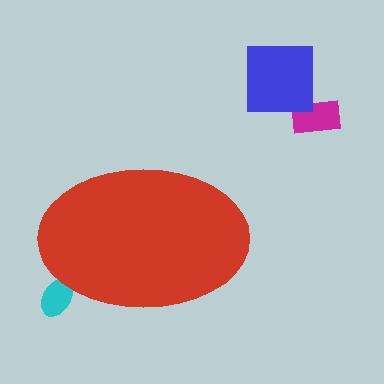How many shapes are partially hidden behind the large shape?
1 shape is partially hidden.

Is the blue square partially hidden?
No, the blue square is fully visible.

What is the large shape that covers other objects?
A red ellipse.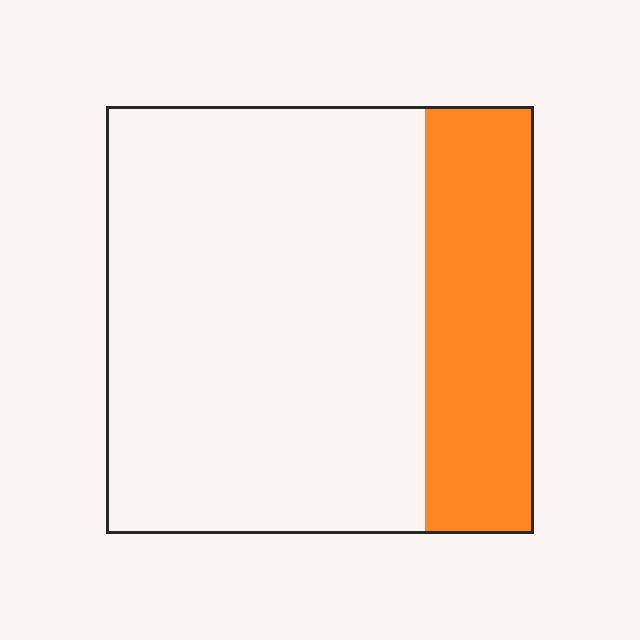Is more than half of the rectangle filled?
No.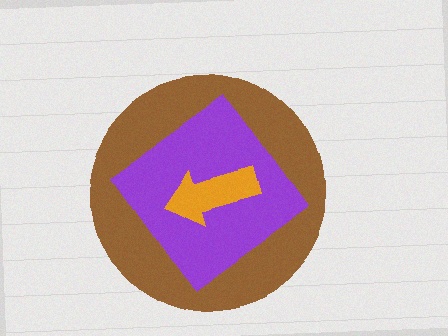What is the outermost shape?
The brown circle.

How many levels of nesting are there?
3.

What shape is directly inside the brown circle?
The purple diamond.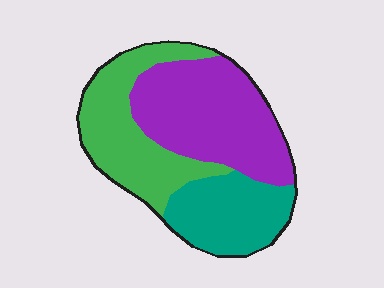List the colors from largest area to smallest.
From largest to smallest: purple, green, teal.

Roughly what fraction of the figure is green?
Green covers about 35% of the figure.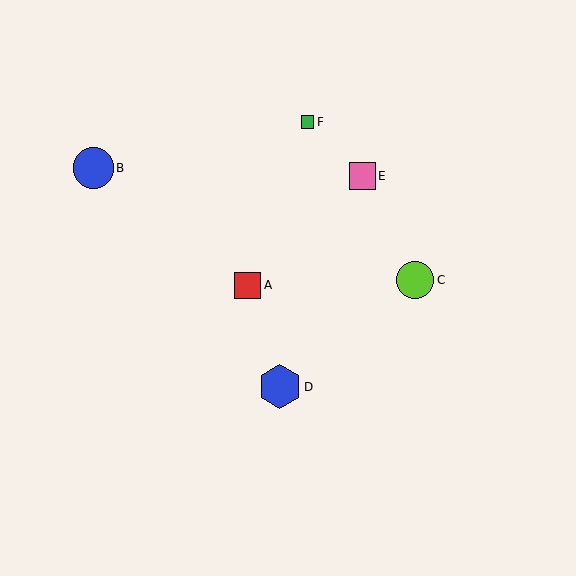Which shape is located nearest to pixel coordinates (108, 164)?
The blue circle (labeled B) at (93, 168) is nearest to that location.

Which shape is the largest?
The blue hexagon (labeled D) is the largest.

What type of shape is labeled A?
Shape A is a red square.